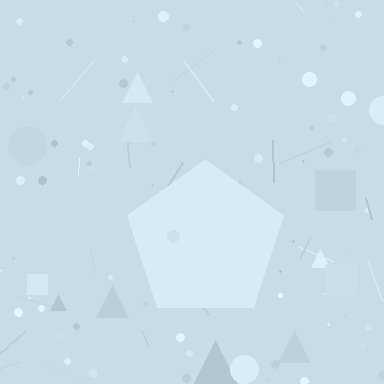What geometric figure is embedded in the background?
A pentagon is embedded in the background.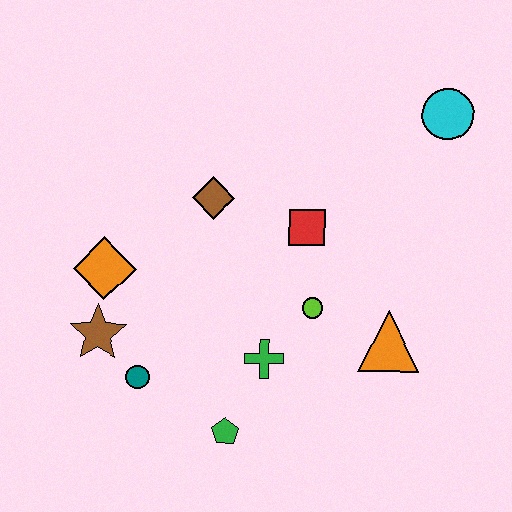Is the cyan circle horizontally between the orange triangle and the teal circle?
No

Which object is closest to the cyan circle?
The red square is closest to the cyan circle.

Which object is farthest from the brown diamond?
The cyan circle is farthest from the brown diamond.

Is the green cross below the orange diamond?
Yes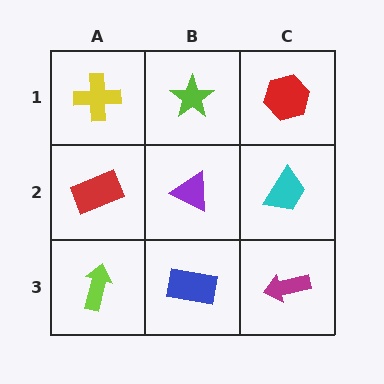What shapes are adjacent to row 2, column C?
A red hexagon (row 1, column C), a magenta arrow (row 3, column C), a purple triangle (row 2, column B).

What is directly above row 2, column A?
A yellow cross.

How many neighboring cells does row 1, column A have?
2.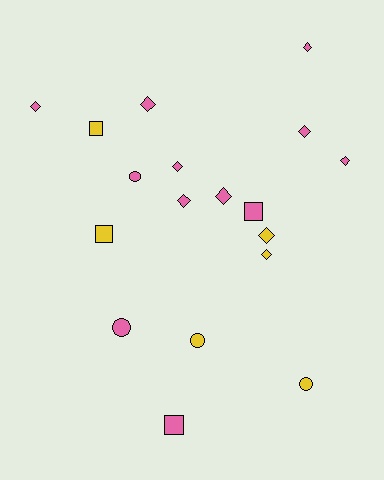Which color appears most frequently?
Pink, with 12 objects.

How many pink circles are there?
There are 2 pink circles.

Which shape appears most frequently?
Diamond, with 10 objects.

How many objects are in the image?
There are 18 objects.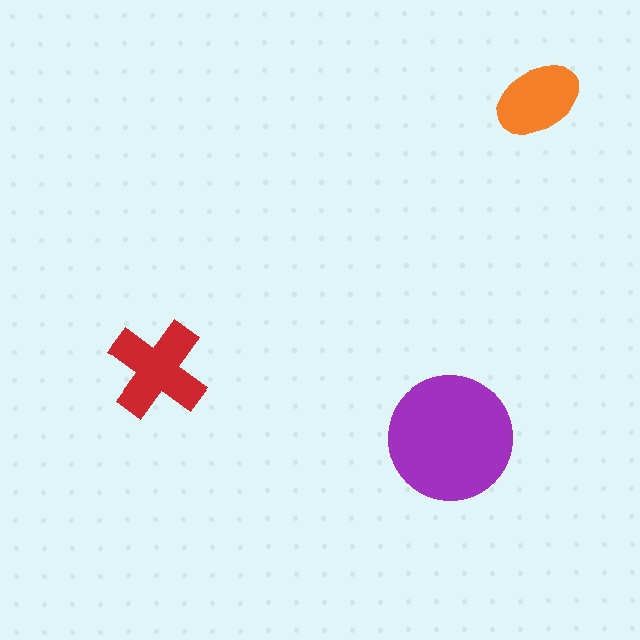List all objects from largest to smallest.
The purple circle, the red cross, the orange ellipse.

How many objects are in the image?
There are 3 objects in the image.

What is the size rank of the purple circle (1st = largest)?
1st.